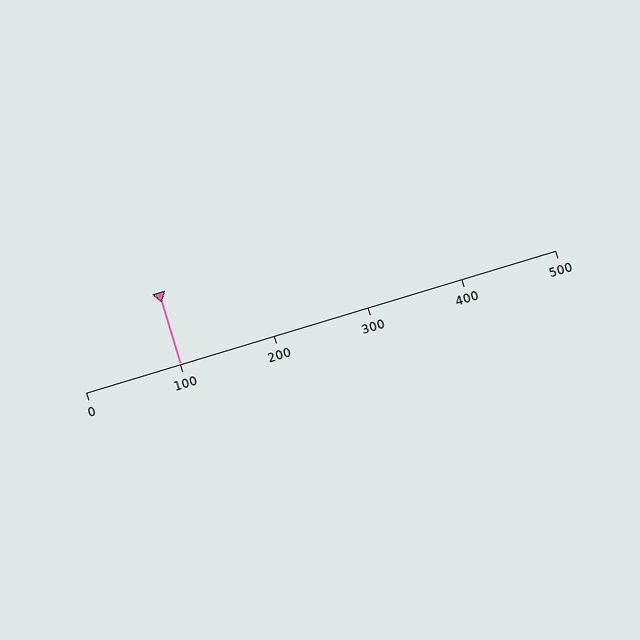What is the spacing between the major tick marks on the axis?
The major ticks are spaced 100 apart.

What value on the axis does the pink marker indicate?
The marker indicates approximately 100.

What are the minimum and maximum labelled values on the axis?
The axis runs from 0 to 500.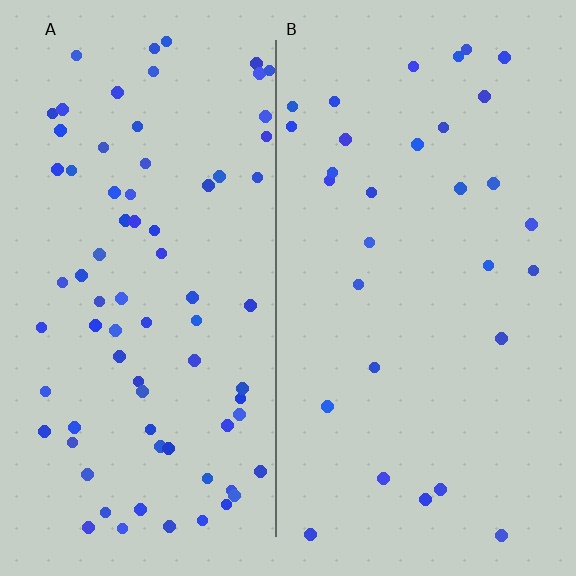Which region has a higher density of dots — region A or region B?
A (the left).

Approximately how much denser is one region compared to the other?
Approximately 2.5× — region A over region B.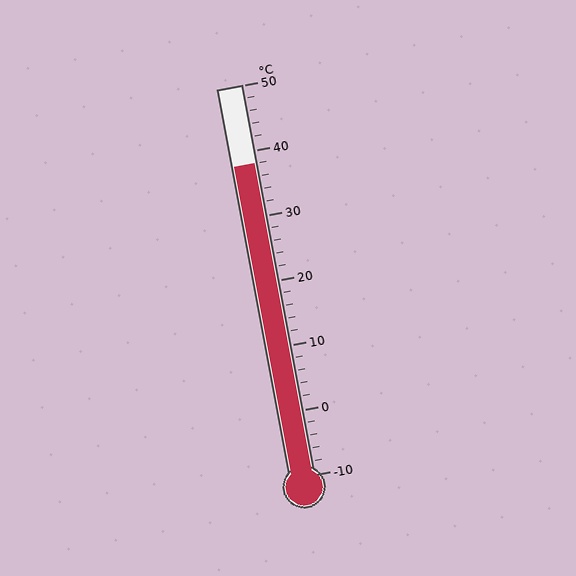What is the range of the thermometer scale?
The thermometer scale ranges from -10°C to 50°C.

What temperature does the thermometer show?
The thermometer shows approximately 38°C.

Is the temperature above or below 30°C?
The temperature is above 30°C.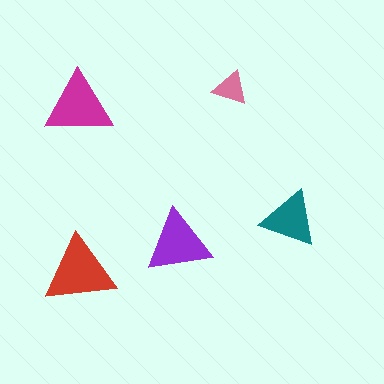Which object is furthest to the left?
The magenta triangle is leftmost.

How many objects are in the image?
There are 5 objects in the image.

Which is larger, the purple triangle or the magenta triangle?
The magenta one.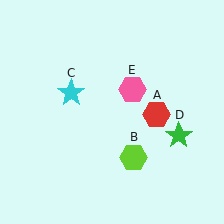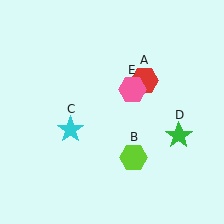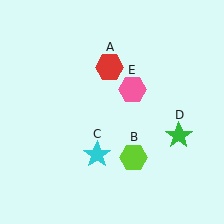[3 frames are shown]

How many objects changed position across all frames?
2 objects changed position: red hexagon (object A), cyan star (object C).